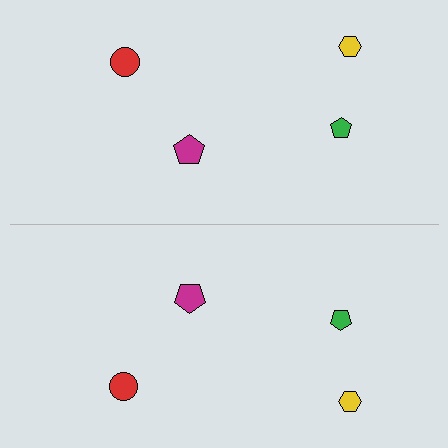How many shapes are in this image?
There are 8 shapes in this image.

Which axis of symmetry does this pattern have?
The pattern has a horizontal axis of symmetry running through the center of the image.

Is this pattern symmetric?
Yes, this pattern has bilateral (reflection) symmetry.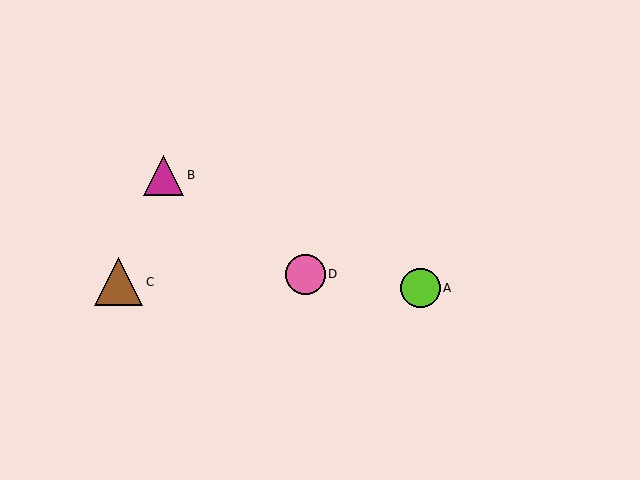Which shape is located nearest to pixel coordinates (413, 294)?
The lime circle (labeled A) at (420, 288) is nearest to that location.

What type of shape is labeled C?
Shape C is a brown triangle.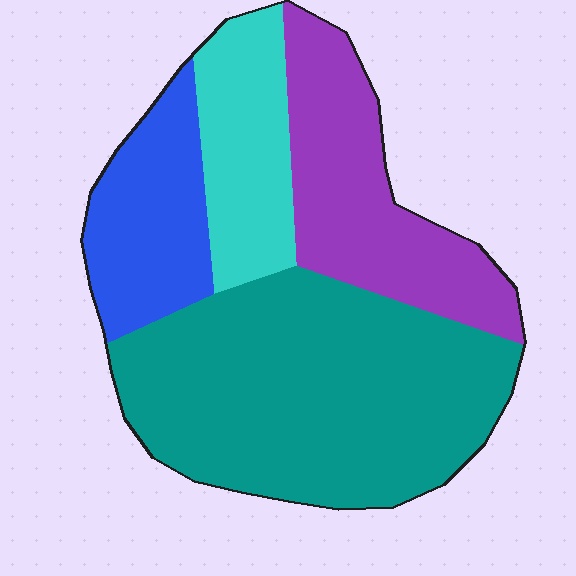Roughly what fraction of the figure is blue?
Blue covers 16% of the figure.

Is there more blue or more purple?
Purple.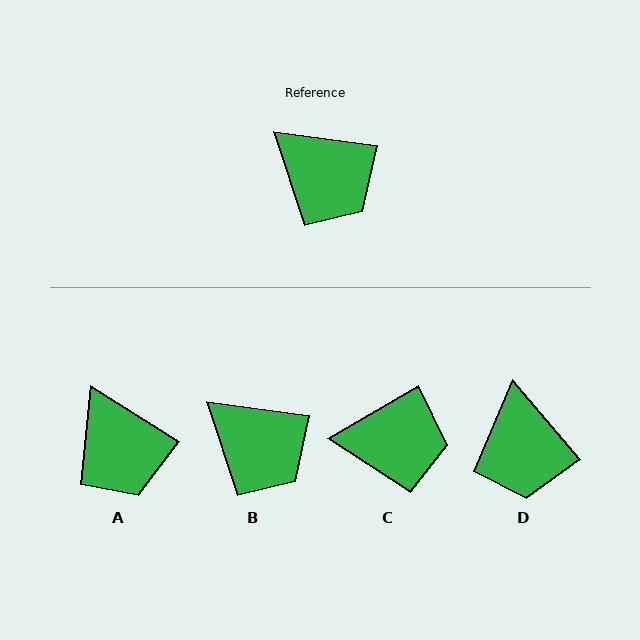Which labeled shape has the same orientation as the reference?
B.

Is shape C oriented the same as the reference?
No, it is off by about 38 degrees.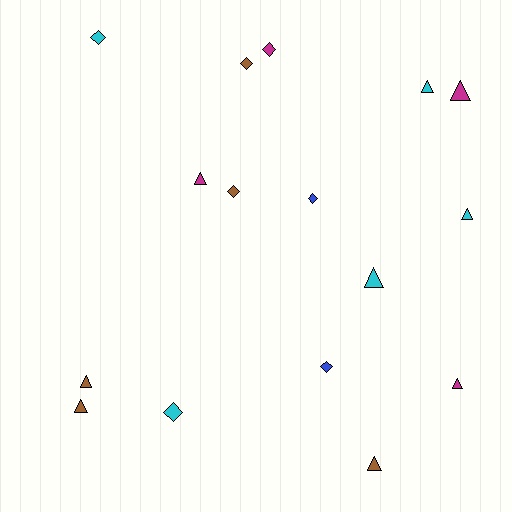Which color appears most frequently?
Brown, with 5 objects.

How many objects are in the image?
There are 16 objects.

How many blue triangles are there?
There are no blue triangles.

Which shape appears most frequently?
Triangle, with 9 objects.